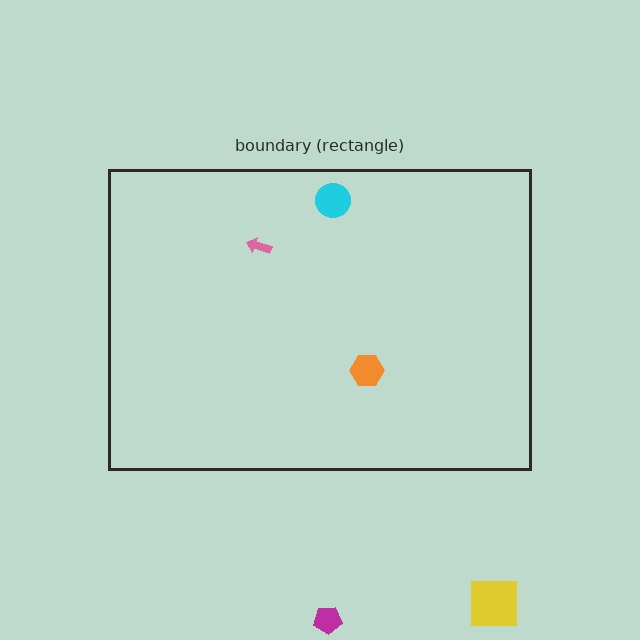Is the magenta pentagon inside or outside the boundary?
Outside.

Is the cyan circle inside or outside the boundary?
Inside.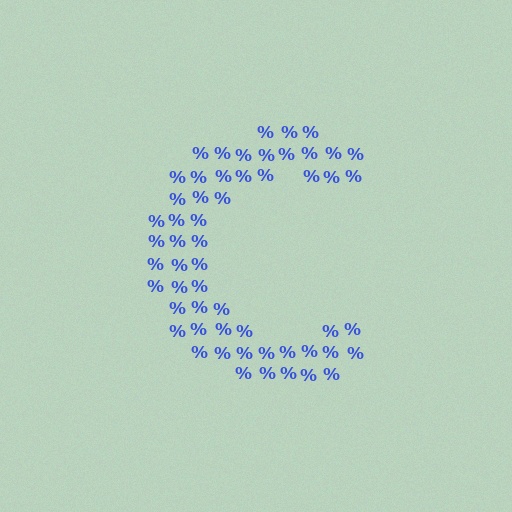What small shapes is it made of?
It is made of small percent signs.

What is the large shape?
The large shape is the letter C.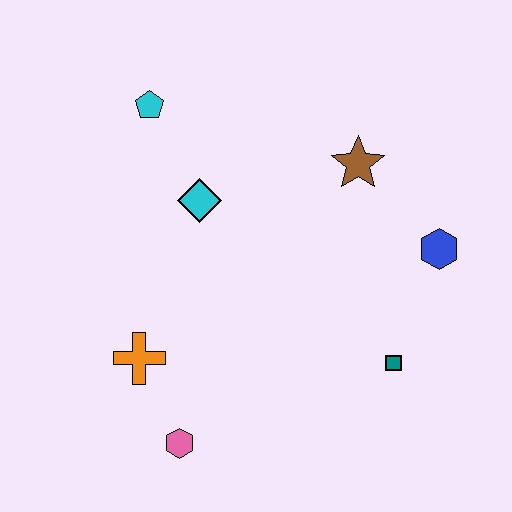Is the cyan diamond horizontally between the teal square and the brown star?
No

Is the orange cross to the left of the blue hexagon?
Yes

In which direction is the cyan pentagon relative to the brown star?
The cyan pentagon is to the left of the brown star.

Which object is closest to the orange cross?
The pink hexagon is closest to the orange cross.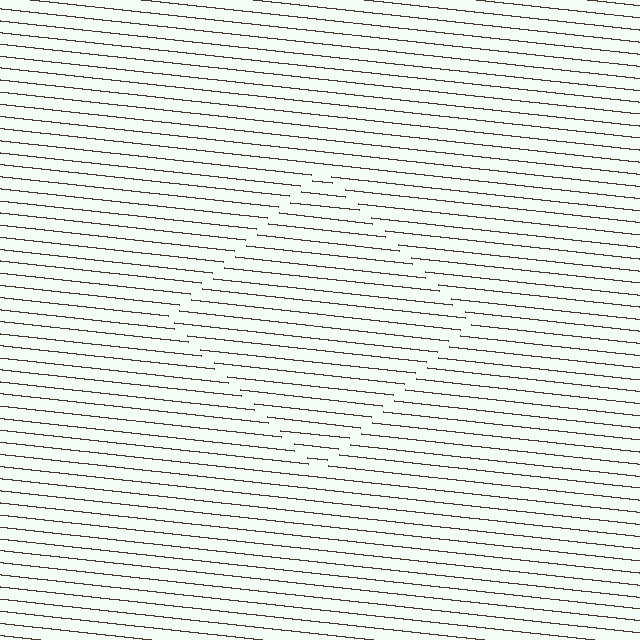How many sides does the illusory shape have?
4 sides — the line-ends trace a square.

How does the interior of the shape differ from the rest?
The interior of the shape contains the same grating, shifted by half a period — the contour is defined by the phase discontinuity where line-ends from the inner and outer gratings abut.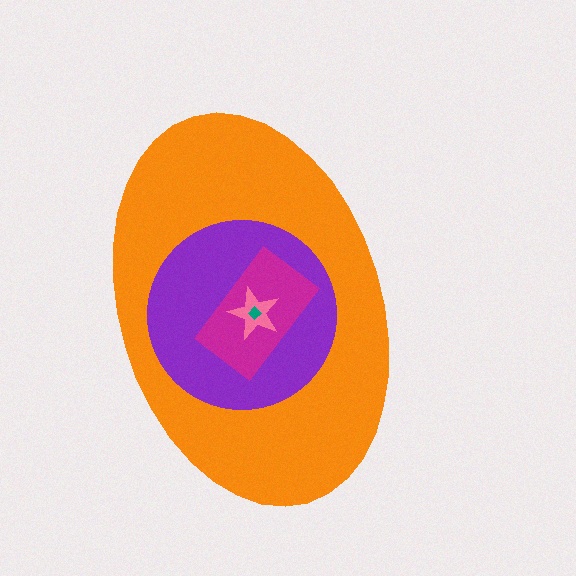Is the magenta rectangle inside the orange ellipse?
Yes.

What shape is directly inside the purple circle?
The magenta rectangle.